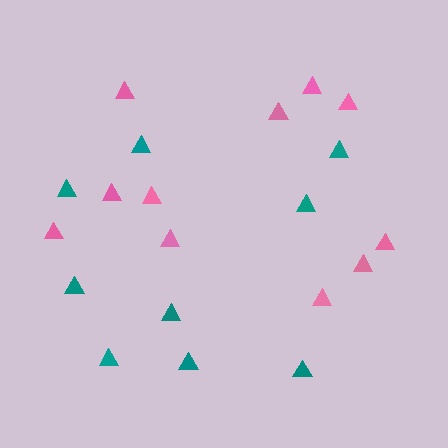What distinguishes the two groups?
There are 2 groups: one group of teal triangles (9) and one group of pink triangles (11).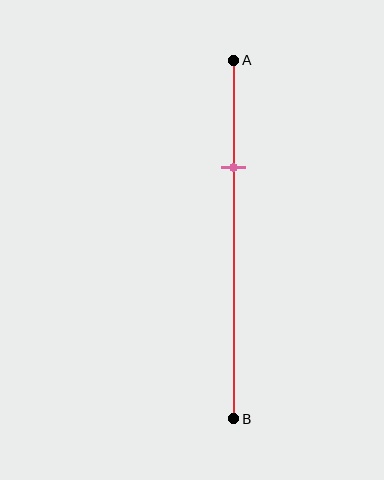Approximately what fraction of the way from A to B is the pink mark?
The pink mark is approximately 30% of the way from A to B.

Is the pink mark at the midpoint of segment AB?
No, the mark is at about 30% from A, not at the 50% midpoint.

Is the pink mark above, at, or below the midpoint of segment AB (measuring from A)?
The pink mark is above the midpoint of segment AB.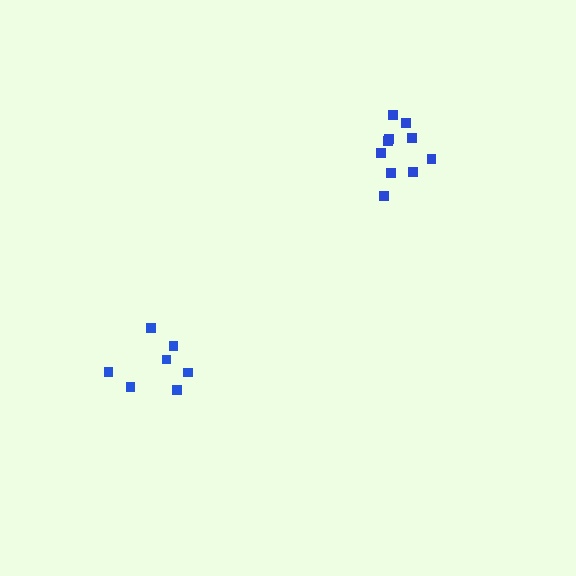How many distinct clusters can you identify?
There are 2 distinct clusters.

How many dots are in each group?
Group 1: 10 dots, Group 2: 7 dots (17 total).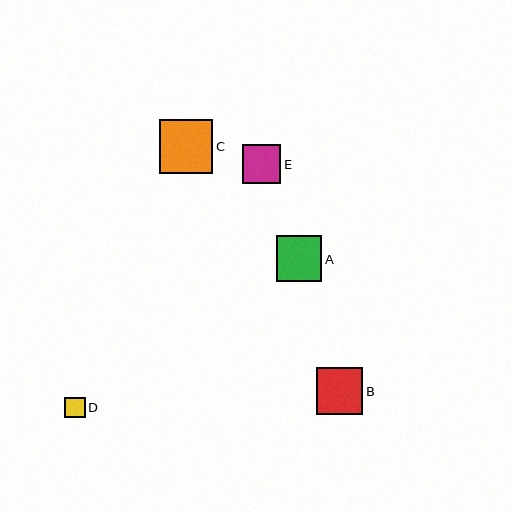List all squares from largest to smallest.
From largest to smallest: C, B, A, E, D.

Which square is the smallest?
Square D is the smallest with a size of approximately 21 pixels.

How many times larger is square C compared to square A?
Square C is approximately 1.2 times the size of square A.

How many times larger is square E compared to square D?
Square E is approximately 1.9 times the size of square D.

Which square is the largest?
Square C is the largest with a size of approximately 53 pixels.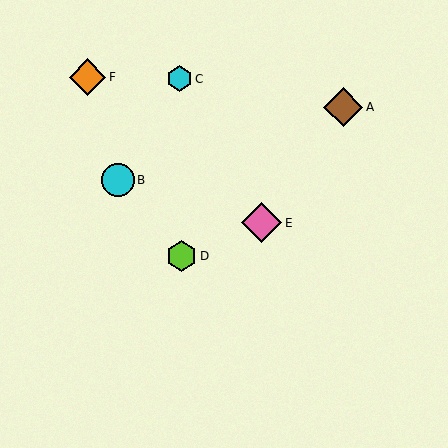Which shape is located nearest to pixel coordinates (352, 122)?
The brown diamond (labeled A) at (343, 107) is nearest to that location.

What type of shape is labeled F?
Shape F is an orange diamond.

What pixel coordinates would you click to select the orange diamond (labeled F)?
Click at (88, 77) to select the orange diamond F.